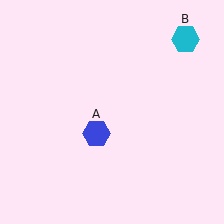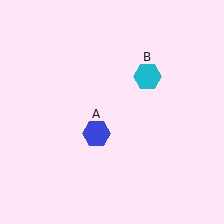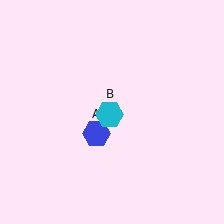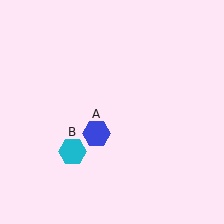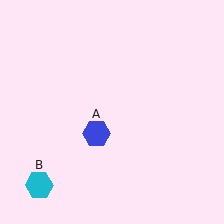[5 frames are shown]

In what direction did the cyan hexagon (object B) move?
The cyan hexagon (object B) moved down and to the left.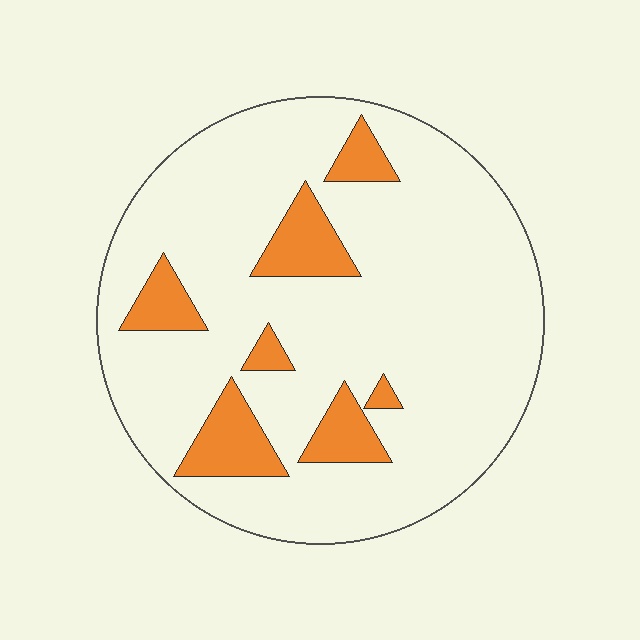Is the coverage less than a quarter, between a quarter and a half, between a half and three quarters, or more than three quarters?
Less than a quarter.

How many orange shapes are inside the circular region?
7.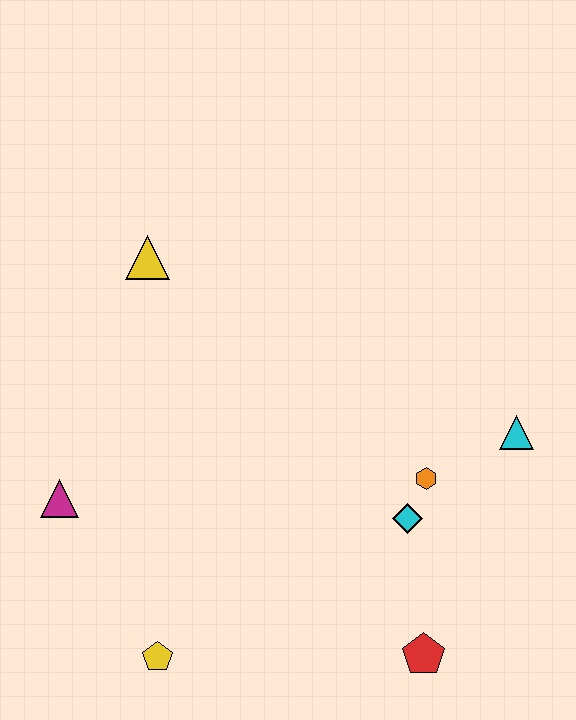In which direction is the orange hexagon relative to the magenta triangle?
The orange hexagon is to the right of the magenta triangle.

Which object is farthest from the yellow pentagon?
The cyan triangle is farthest from the yellow pentagon.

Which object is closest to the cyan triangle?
The orange hexagon is closest to the cyan triangle.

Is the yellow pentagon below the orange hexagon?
Yes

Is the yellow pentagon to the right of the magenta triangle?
Yes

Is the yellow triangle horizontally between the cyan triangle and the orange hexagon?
No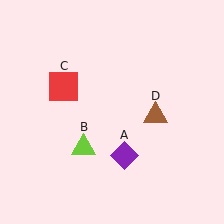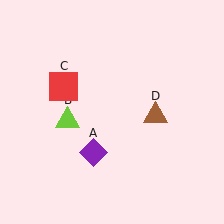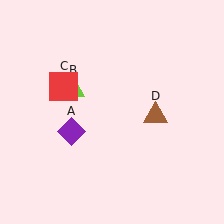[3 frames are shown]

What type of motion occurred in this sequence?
The purple diamond (object A), lime triangle (object B) rotated clockwise around the center of the scene.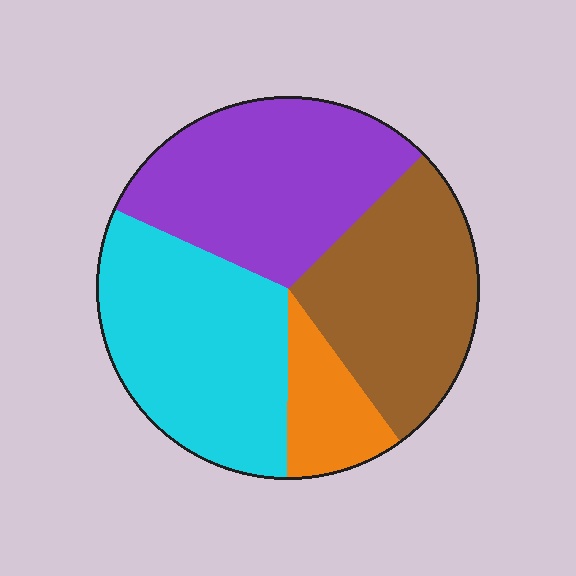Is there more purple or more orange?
Purple.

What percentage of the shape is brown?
Brown takes up about one quarter (1/4) of the shape.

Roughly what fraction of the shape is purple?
Purple covers 31% of the shape.